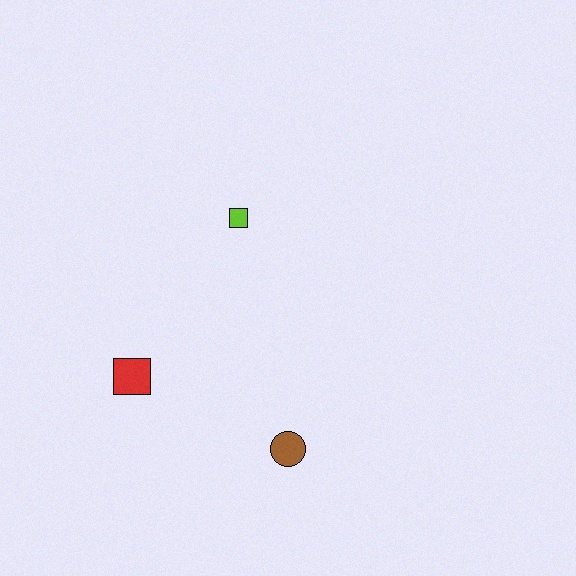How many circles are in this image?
There is 1 circle.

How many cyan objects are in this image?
There are no cyan objects.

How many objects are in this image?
There are 3 objects.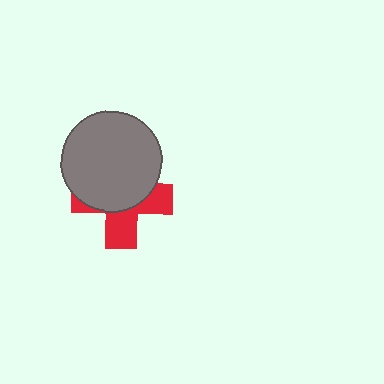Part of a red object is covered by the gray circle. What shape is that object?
It is a cross.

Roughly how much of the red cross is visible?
A small part of it is visible (roughly 43%).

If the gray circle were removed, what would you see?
You would see the complete red cross.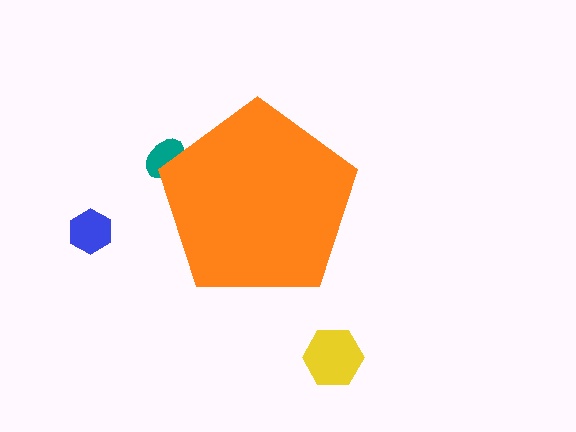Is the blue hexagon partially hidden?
No, the blue hexagon is fully visible.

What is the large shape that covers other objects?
An orange pentagon.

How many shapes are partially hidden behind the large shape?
1 shape is partially hidden.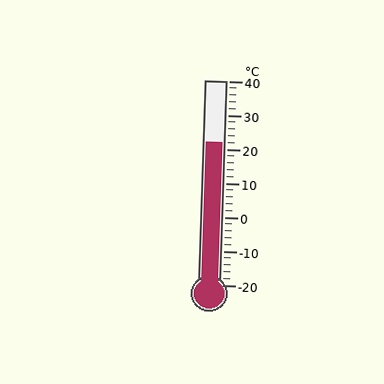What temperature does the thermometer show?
The thermometer shows approximately 22°C.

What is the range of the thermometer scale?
The thermometer scale ranges from -20°C to 40°C.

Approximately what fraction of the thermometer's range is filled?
The thermometer is filled to approximately 70% of its range.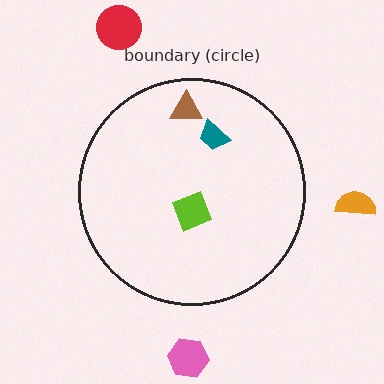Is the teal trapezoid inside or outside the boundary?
Inside.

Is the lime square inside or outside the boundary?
Inside.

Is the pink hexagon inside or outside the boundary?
Outside.